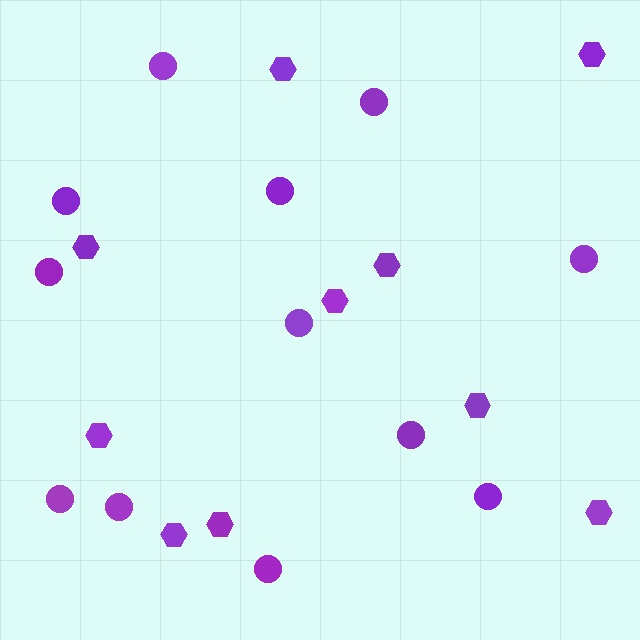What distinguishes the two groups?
There are 2 groups: one group of circles (12) and one group of hexagons (10).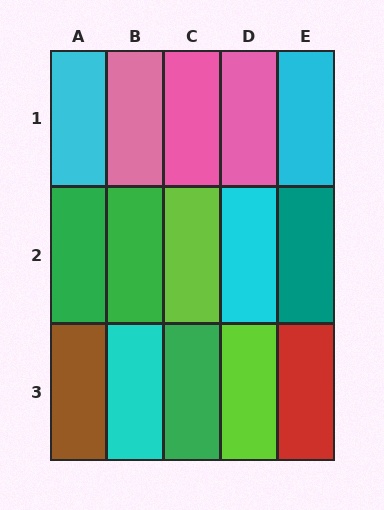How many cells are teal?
1 cell is teal.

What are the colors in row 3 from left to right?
Brown, cyan, green, lime, red.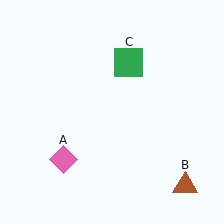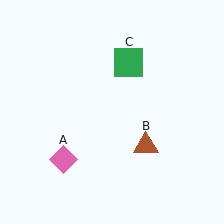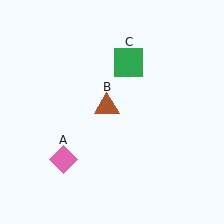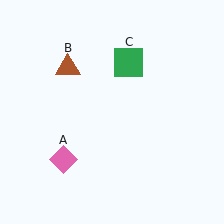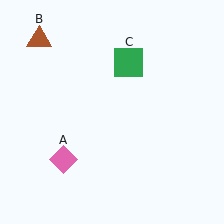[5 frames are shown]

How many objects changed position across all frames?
1 object changed position: brown triangle (object B).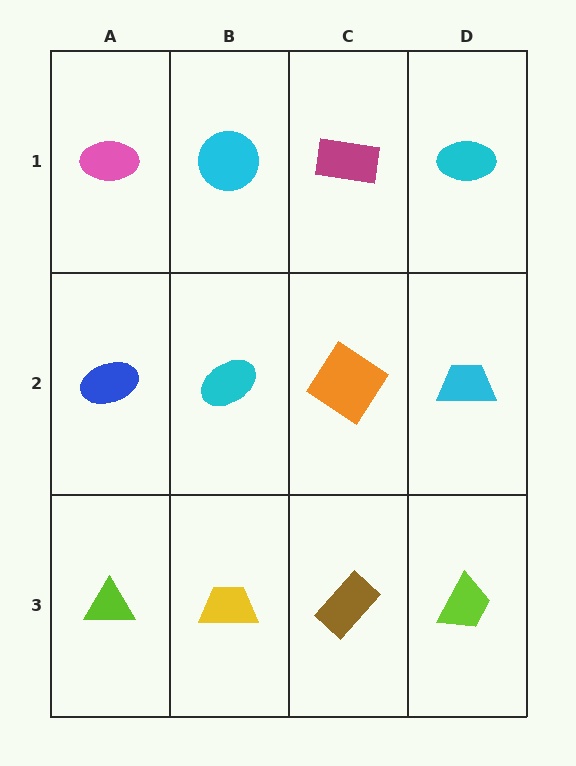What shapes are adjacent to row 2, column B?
A cyan circle (row 1, column B), a yellow trapezoid (row 3, column B), a blue ellipse (row 2, column A), an orange diamond (row 2, column C).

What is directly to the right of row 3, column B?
A brown rectangle.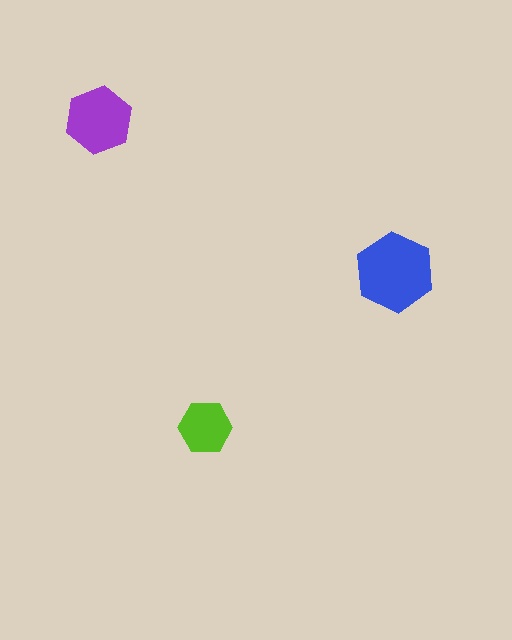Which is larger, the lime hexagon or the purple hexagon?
The purple one.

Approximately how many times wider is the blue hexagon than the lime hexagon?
About 1.5 times wider.